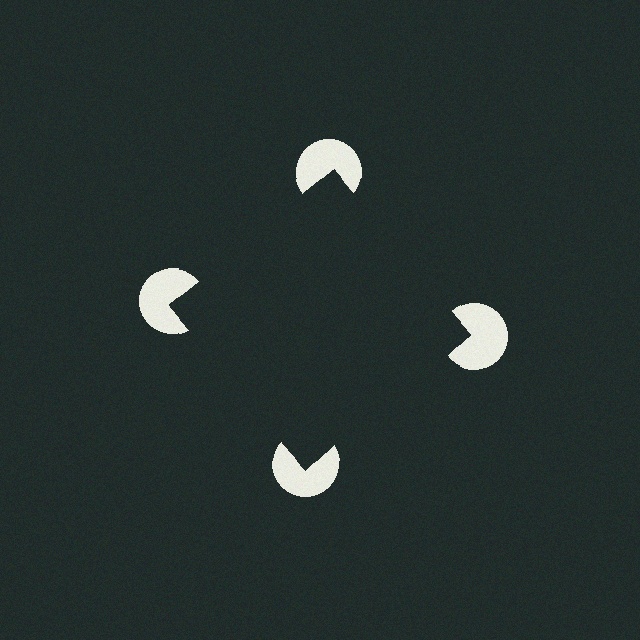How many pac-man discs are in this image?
There are 4 — one at each vertex of the illusory square.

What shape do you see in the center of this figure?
An illusory square — its edges are inferred from the aligned wedge cuts in the pac-man discs, not physically drawn.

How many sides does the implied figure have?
4 sides.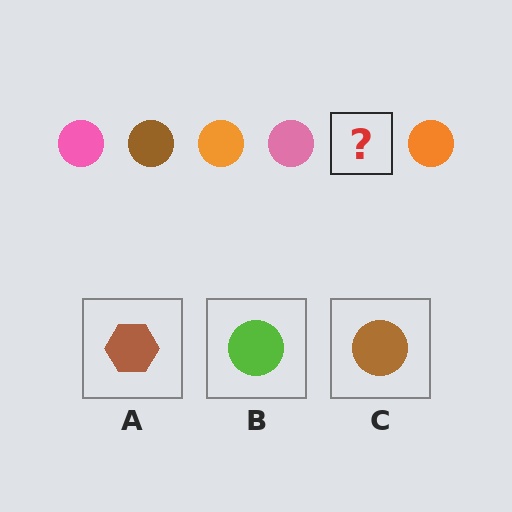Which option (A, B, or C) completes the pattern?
C.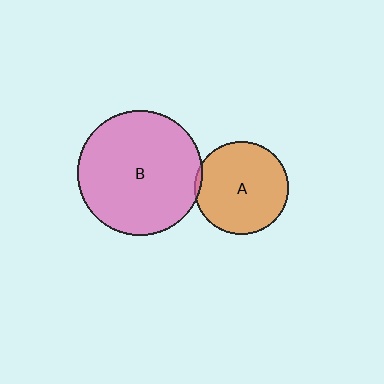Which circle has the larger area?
Circle B (pink).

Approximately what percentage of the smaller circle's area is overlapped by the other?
Approximately 5%.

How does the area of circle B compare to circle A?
Approximately 1.8 times.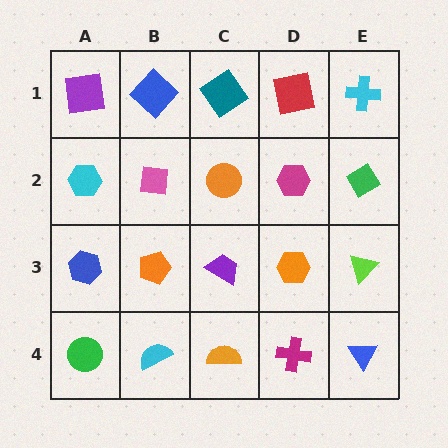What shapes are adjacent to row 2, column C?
A teal diamond (row 1, column C), a purple trapezoid (row 3, column C), a pink square (row 2, column B), a magenta hexagon (row 2, column D).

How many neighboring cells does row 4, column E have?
2.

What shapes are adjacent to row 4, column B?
An orange pentagon (row 3, column B), a green circle (row 4, column A), an orange semicircle (row 4, column C).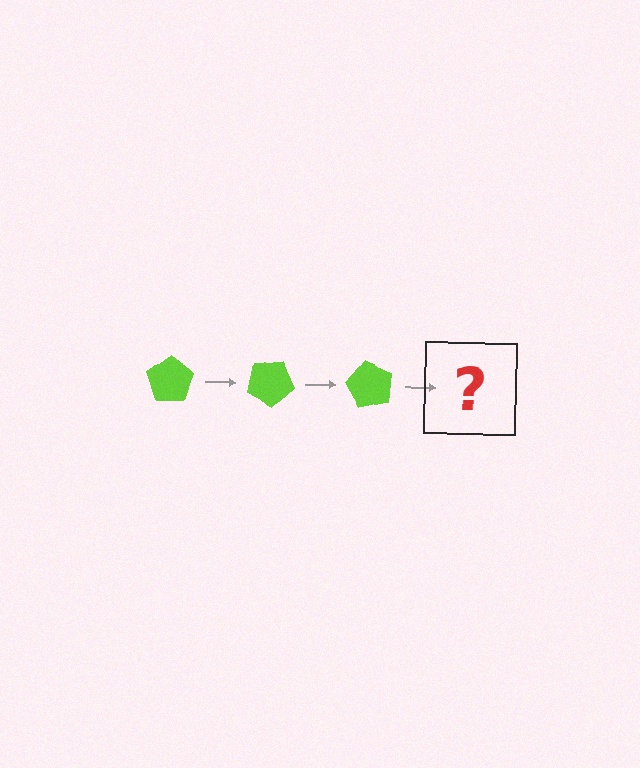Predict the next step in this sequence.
The next step is a lime pentagon rotated 90 degrees.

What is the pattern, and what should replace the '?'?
The pattern is that the pentagon rotates 30 degrees each step. The '?' should be a lime pentagon rotated 90 degrees.